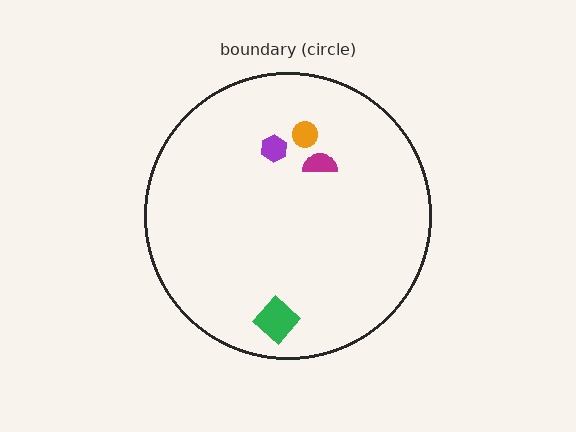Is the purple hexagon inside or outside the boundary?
Inside.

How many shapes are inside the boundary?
4 inside, 0 outside.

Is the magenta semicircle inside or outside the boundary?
Inside.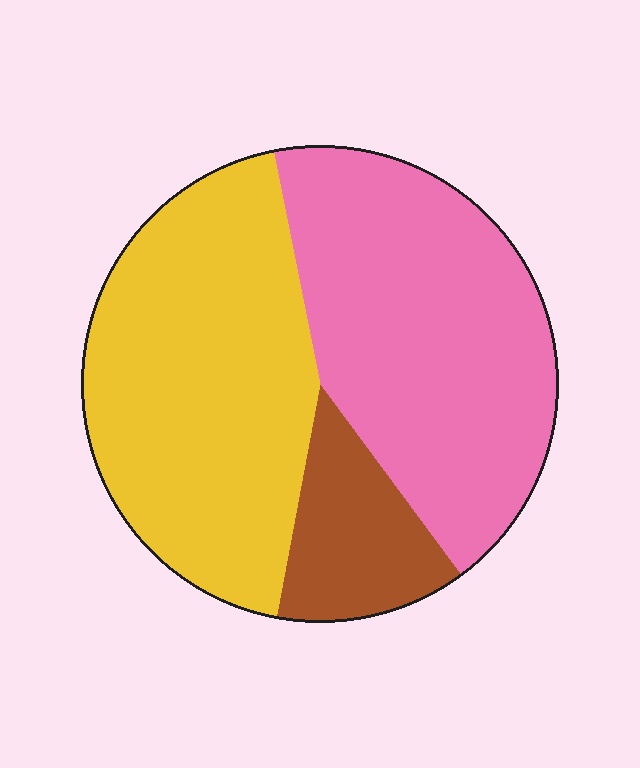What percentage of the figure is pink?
Pink covers 43% of the figure.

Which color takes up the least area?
Brown, at roughly 15%.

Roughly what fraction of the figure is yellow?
Yellow covers around 45% of the figure.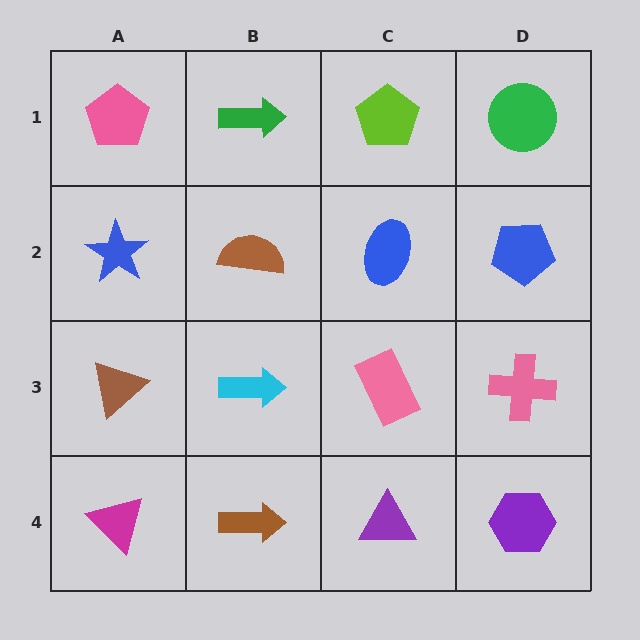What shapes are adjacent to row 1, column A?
A blue star (row 2, column A), a green arrow (row 1, column B).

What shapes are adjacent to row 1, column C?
A blue ellipse (row 2, column C), a green arrow (row 1, column B), a green circle (row 1, column D).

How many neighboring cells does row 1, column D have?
2.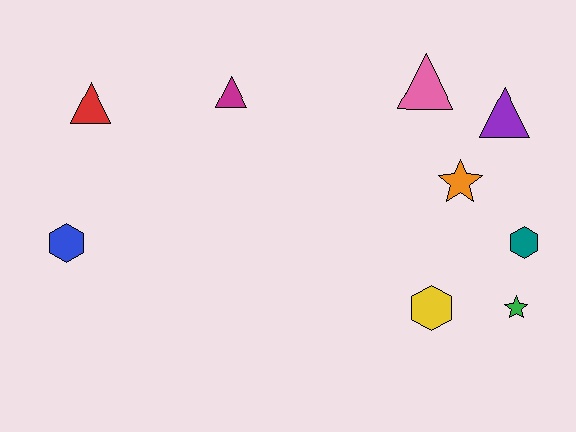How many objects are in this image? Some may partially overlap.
There are 9 objects.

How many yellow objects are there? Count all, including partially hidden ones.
There is 1 yellow object.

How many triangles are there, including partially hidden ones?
There are 4 triangles.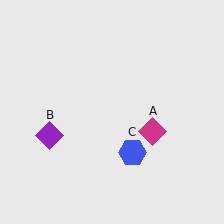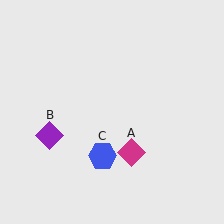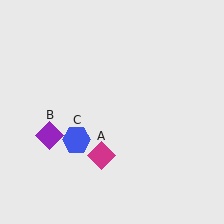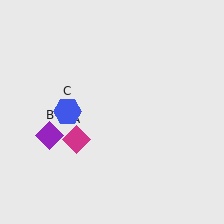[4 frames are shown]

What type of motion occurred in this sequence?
The magenta diamond (object A), blue hexagon (object C) rotated clockwise around the center of the scene.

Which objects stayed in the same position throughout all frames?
Purple diamond (object B) remained stationary.